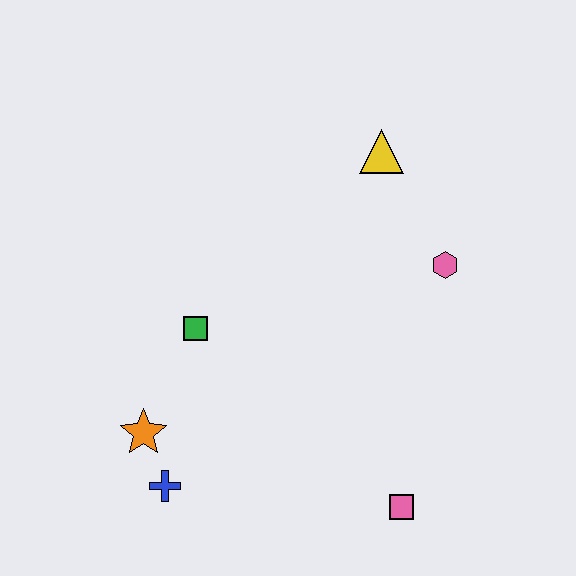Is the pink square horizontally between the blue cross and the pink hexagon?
Yes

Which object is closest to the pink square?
The blue cross is closest to the pink square.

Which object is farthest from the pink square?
The yellow triangle is farthest from the pink square.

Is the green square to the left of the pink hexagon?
Yes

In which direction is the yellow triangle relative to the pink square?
The yellow triangle is above the pink square.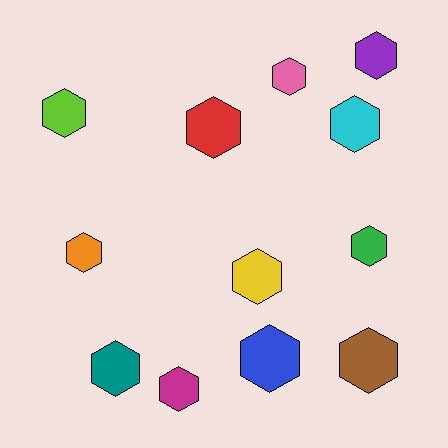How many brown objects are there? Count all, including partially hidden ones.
There is 1 brown object.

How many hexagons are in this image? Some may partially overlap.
There are 12 hexagons.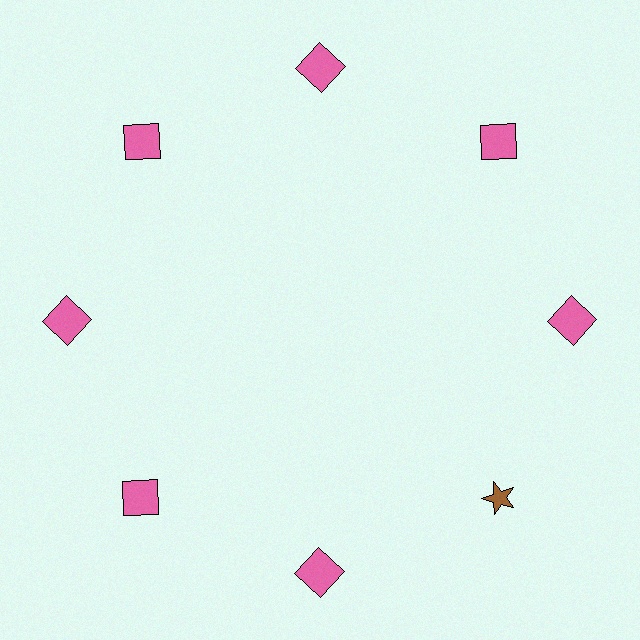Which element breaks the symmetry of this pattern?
The brown star at roughly the 4 o'clock position breaks the symmetry. All other shapes are pink squares.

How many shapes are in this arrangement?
There are 8 shapes arranged in a ring pattern.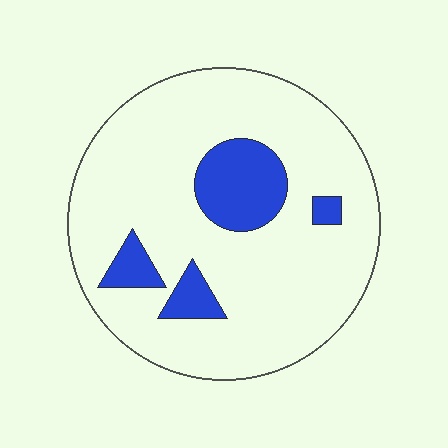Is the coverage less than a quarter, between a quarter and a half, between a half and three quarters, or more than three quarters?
Less than a quarter.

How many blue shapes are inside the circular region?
4.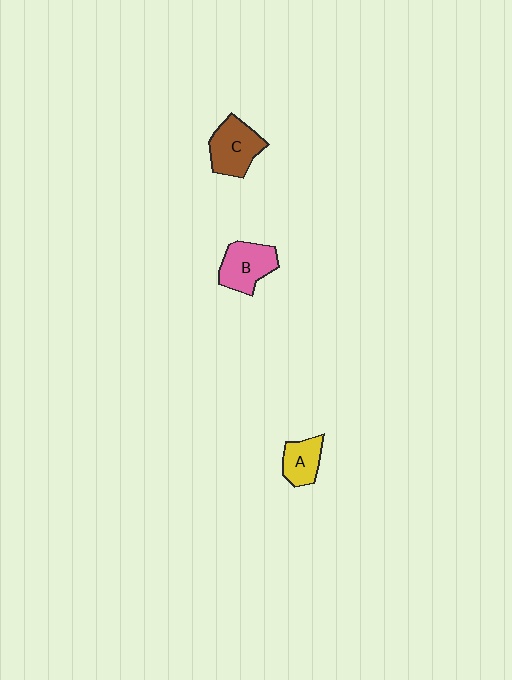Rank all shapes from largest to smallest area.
From largest to smallest: C (brown), B (pink), A (yellow).